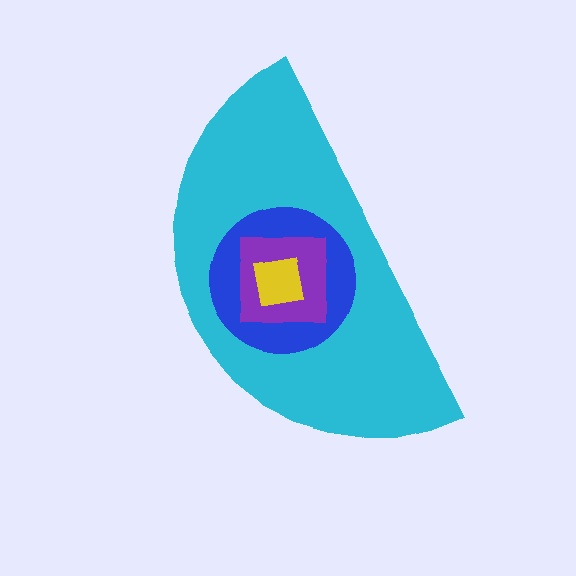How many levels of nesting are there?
4.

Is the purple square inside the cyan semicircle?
Yes.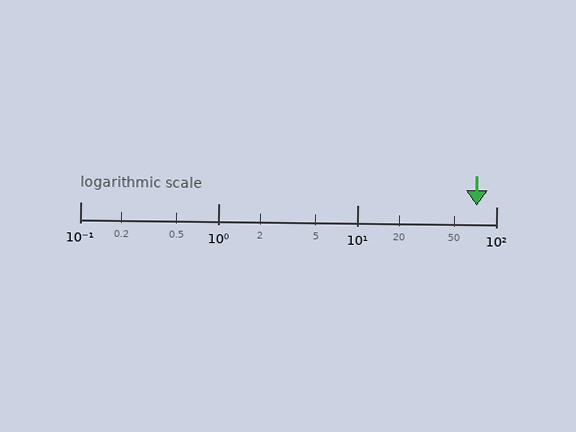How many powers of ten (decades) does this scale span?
The scale spans 3 decades, from 0.1 to 100.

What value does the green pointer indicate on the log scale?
The pointer indicates approximately 72.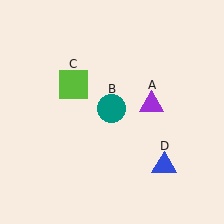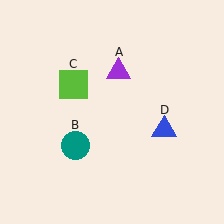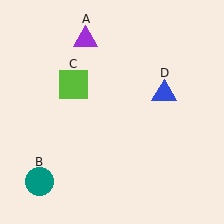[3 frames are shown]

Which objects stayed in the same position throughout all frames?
Lime square (object C) remained stationary.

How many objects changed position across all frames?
3 objects changed position: purple triangle (object A), teal circle (object B), blue triangle (object D).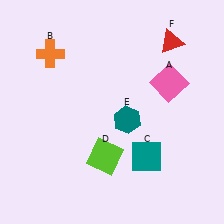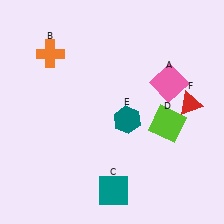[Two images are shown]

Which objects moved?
The objects that moved are: the teal square (C), the lime square (D), the red triangle (F).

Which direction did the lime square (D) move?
The lime square (D) moved right.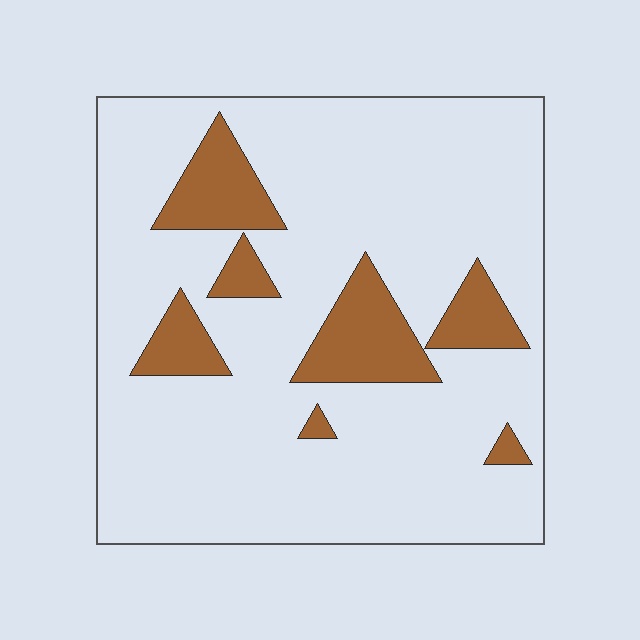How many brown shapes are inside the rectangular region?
7.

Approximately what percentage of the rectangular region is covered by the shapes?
Approximately 15%.